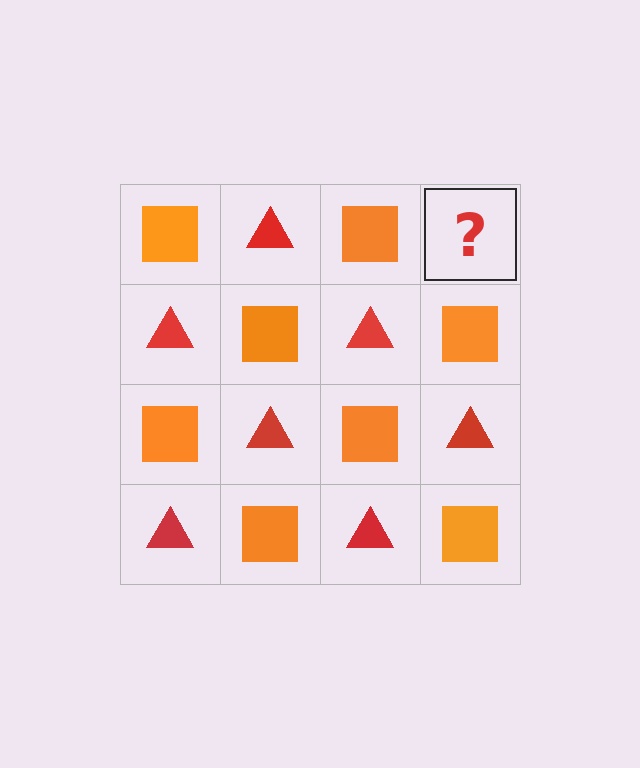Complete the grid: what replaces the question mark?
The question mark should be replaced with a red triangle.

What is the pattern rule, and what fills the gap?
The rule is that it alternates orange square and red triangle in a checkerboard pattern. The gap should be filled with a red triangle.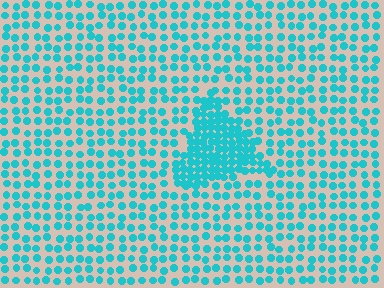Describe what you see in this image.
The image contains small cyan elements arranged at two different densities. A triangle-shaped region is visible where the elements are more densely packed than the surrounding area.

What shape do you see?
I see a triangle.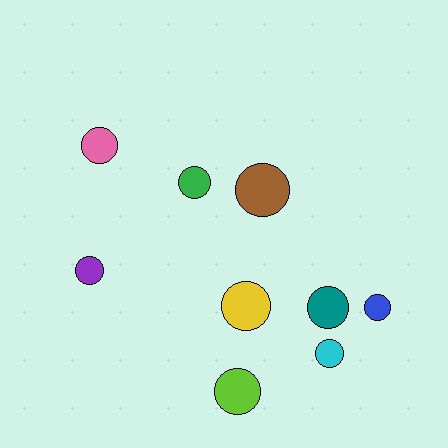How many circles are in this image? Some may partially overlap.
There are 9 circles.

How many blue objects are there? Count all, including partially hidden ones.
There is 1 blue object.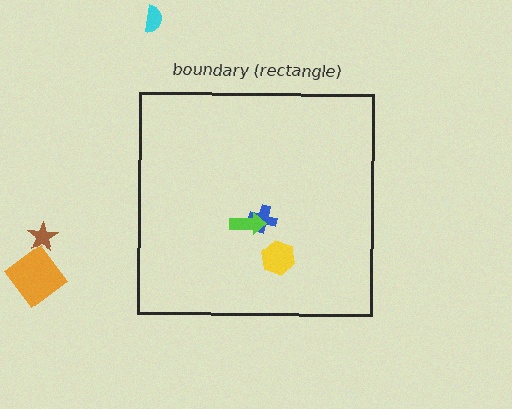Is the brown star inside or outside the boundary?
Outside.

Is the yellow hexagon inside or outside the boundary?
Inside.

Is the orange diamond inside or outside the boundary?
Outside.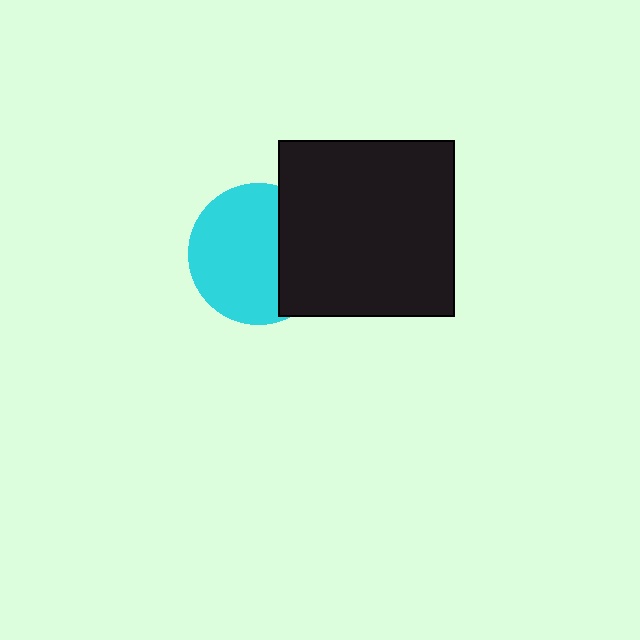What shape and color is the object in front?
The object in front is a black square.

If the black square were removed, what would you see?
You would see the complete cyan circle.